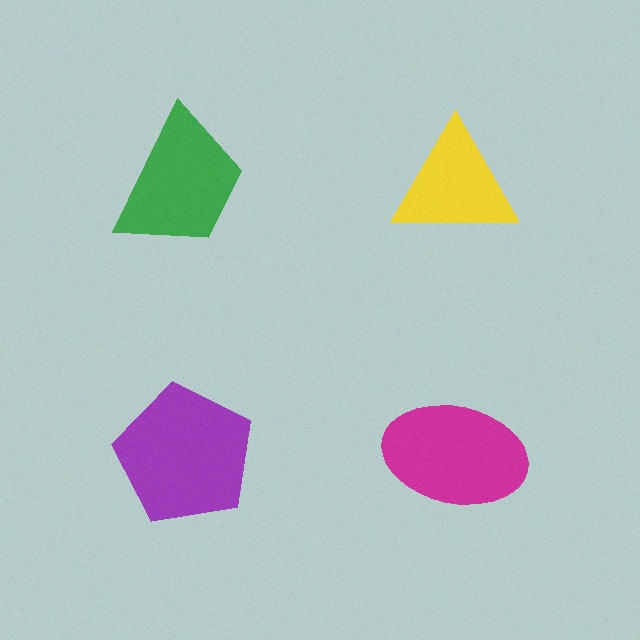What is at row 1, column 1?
A green trapezoid.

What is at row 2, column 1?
A purple pentagon.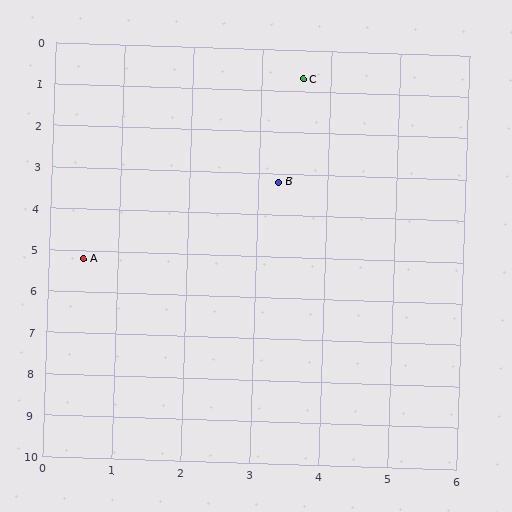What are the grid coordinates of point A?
Point A is at approximately (0.5, 5.2).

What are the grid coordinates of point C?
Point C is at approximately (3.6, 0.7).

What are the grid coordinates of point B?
Point B is at approximately (3.3, 3.2).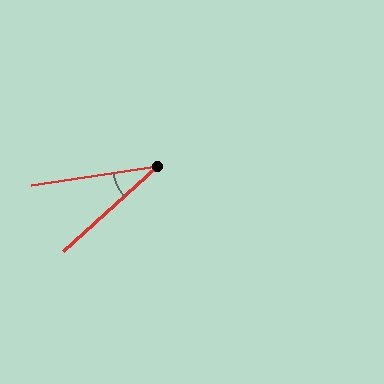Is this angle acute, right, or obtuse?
It is acute.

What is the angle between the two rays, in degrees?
Approximately 33 degrees.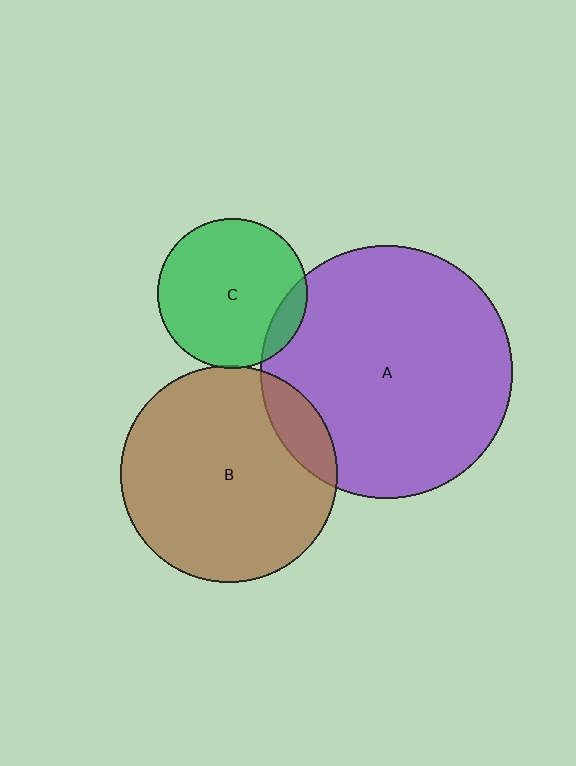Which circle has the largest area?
Circle A (purple).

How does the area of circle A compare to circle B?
Approximately 1.4 times.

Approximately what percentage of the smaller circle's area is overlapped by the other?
Approximately 5%.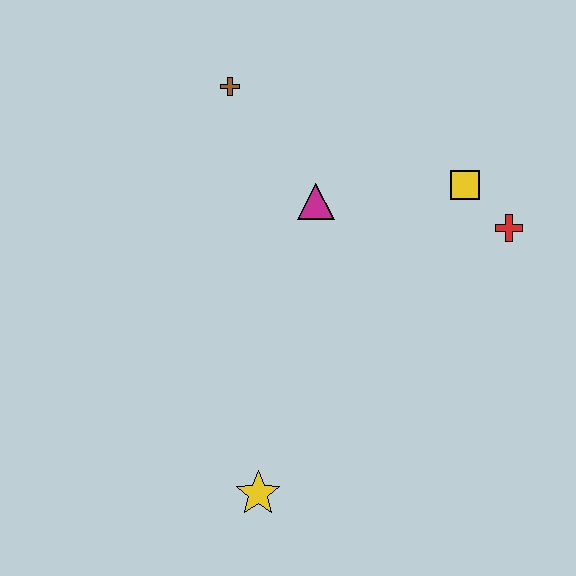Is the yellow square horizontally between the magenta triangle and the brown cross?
No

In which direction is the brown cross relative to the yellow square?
The brown cross is to the left of the yellow square.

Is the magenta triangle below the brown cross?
Yes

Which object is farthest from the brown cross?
The yellow star is farthest from the brown cross.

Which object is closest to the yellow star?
The magenta triangle is closest to the yellow star.